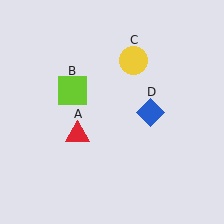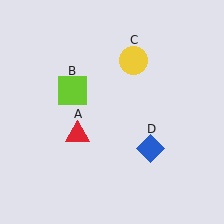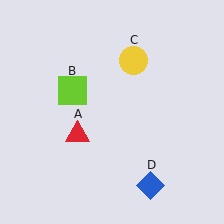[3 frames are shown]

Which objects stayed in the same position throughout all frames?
Red triangle (object A) and lime square (object B) and yellow circle (object C) remained stationary.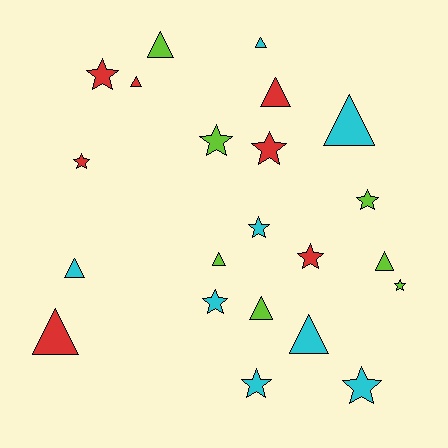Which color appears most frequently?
Cyan, with 8 objects.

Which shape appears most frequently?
Star, with 11 objects.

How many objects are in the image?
There are 22 objects.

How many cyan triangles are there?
There are 4 cyan triangles.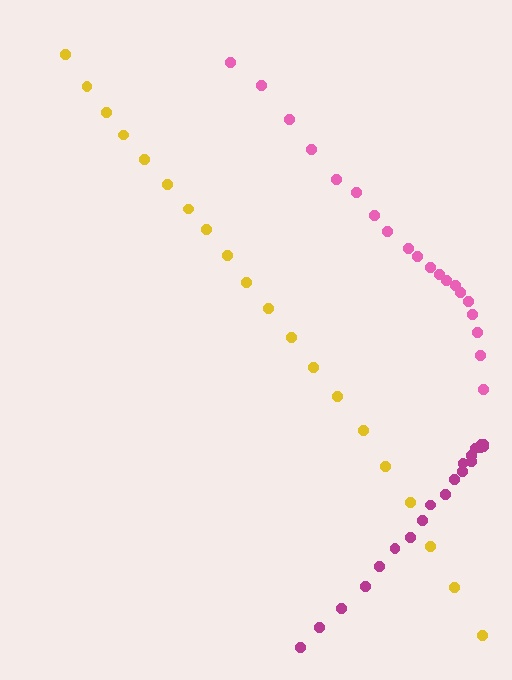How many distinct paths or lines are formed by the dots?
There are 3 distinct paths.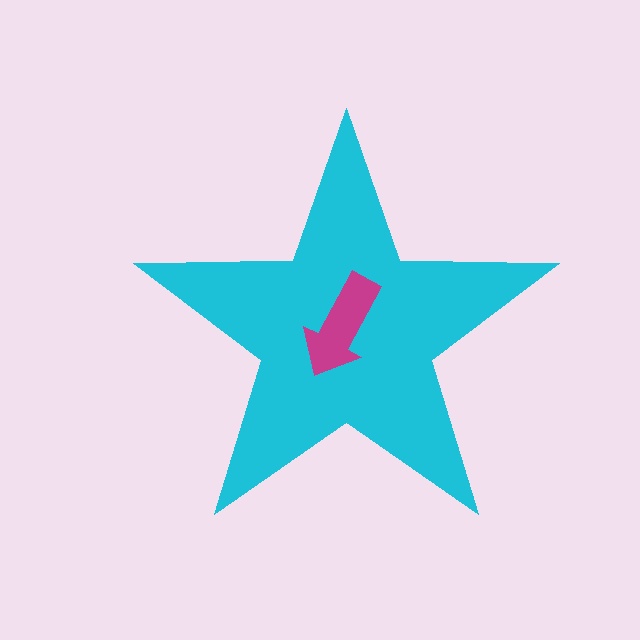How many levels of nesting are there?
2.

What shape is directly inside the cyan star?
The magenta arrow.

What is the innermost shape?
The magenta arrow.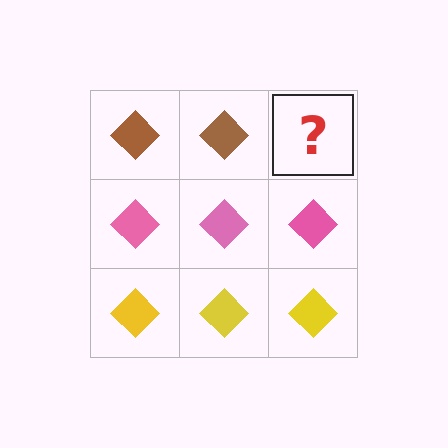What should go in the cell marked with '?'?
The missing cell should contain a brown diamond.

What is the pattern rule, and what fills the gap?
The rule is that each row has a consistent color. The gap should be filled with a brown diamond.